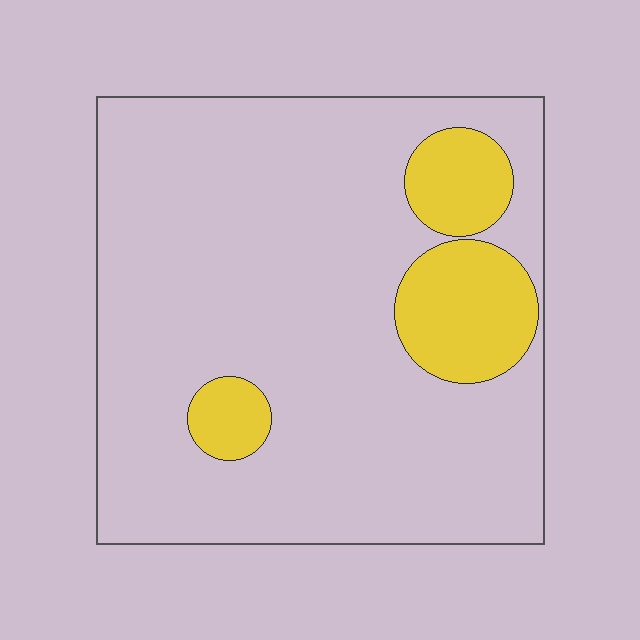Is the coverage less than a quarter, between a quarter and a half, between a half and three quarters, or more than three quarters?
Less than a quarter.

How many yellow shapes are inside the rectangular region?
3.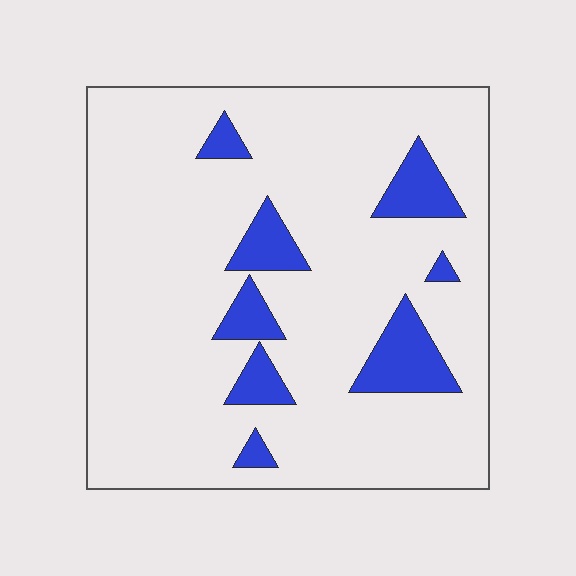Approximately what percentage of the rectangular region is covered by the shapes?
Approximately 15%.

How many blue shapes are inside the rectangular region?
8.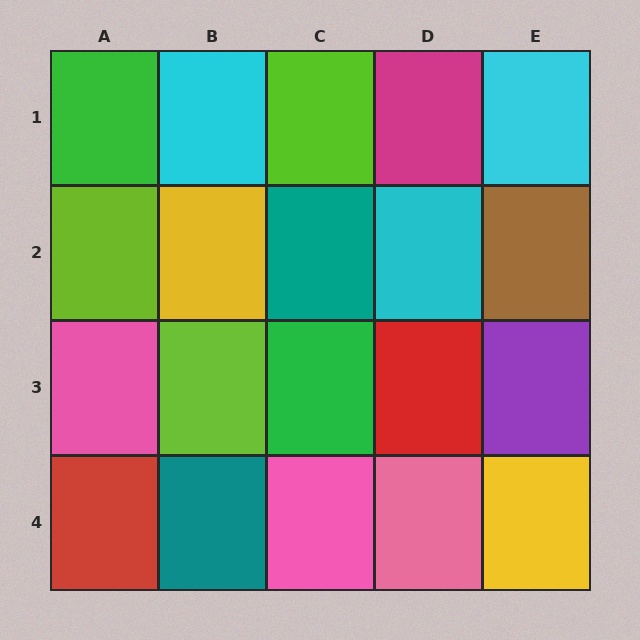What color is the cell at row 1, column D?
Magenta.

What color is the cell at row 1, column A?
Green.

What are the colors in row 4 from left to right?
Red, teal, pink, pink, yellow.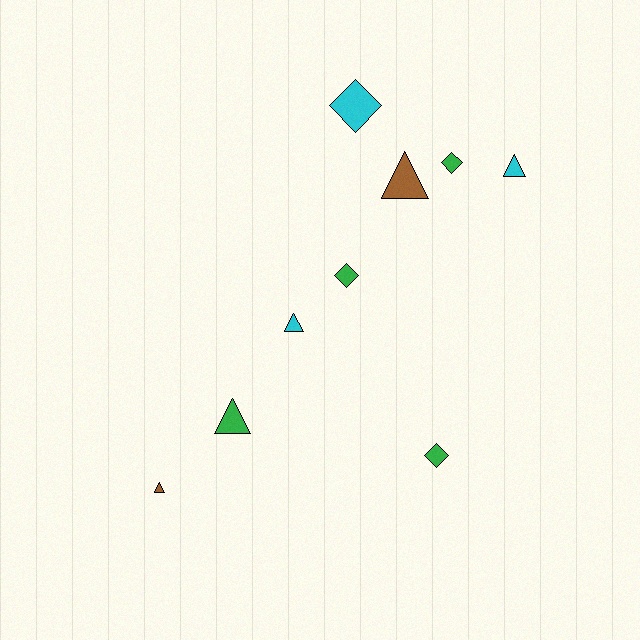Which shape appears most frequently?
Triangle, with 5 objects.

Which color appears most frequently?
Green, with 4 objects.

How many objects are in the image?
There are 9 objects.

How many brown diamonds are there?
There are no brown diamonds.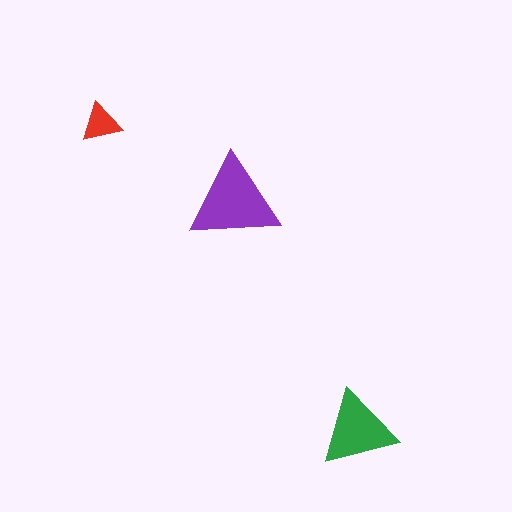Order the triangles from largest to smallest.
the purple one, the green one, the red one.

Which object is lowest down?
The green triangle is bottommost.